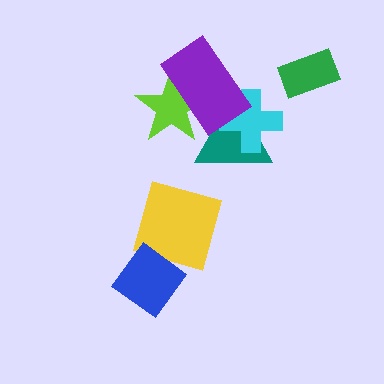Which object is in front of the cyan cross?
The purple rectangle is in front of the cyan cross.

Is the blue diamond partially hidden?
No, no other shape covers it.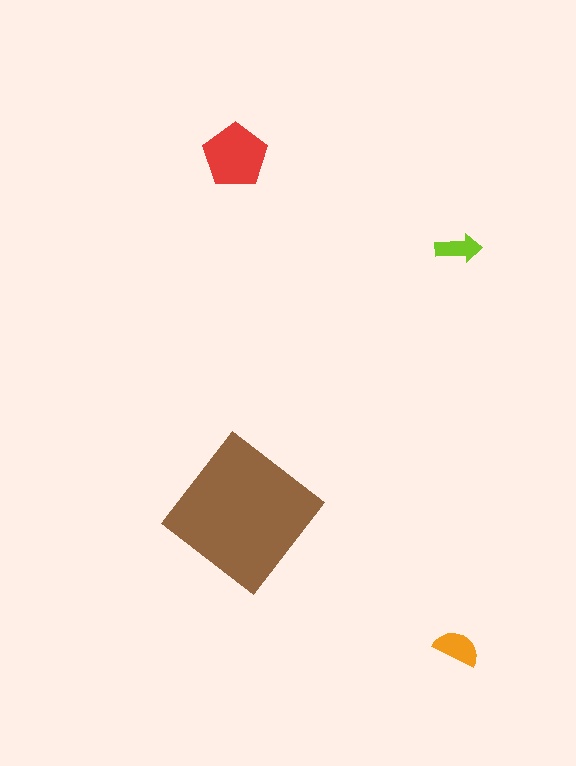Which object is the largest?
The brown diamond.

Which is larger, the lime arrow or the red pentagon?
The red pentagon.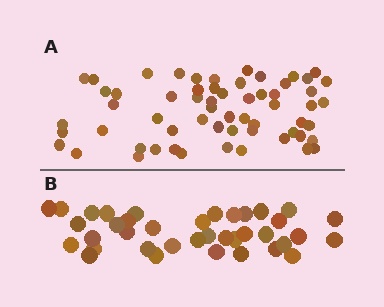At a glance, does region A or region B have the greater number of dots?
Region A (the top region) has more dots.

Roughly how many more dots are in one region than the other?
Region A has approximately 20 more dots than region B.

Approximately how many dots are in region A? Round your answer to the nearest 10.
About 60 dots.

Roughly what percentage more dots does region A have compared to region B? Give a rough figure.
About 60% more.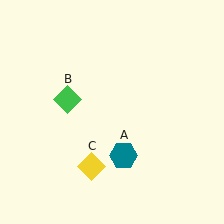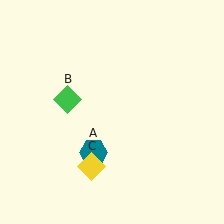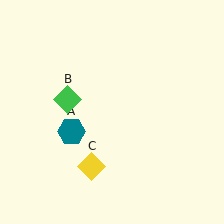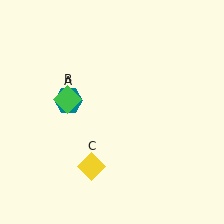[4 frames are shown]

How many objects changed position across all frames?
1 object changed position: teal hexagon (object A).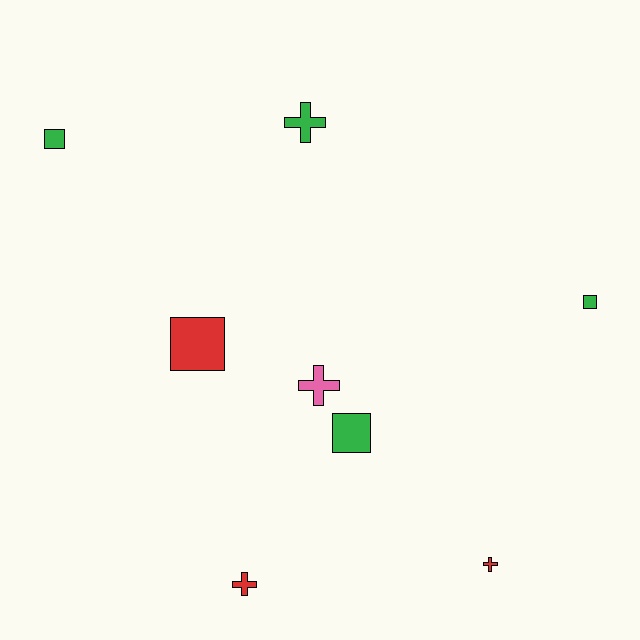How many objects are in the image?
There are 8 objects.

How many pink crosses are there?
There is 1 pink cross.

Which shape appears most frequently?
Square, with 4 objects.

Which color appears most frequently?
Green, with 4 objects.